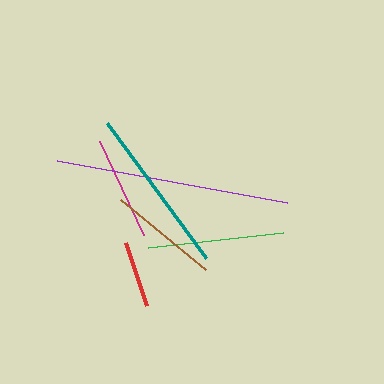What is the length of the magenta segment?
The magenta segment is approximately 104 pixels long.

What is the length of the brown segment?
The brown segment is approximately 110 pixels long.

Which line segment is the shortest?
The red line is the shortest at approximately 67 pixels.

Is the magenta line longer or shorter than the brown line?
The brown line is longer than the magenta line.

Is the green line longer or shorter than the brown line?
The green line is longer than the brown line.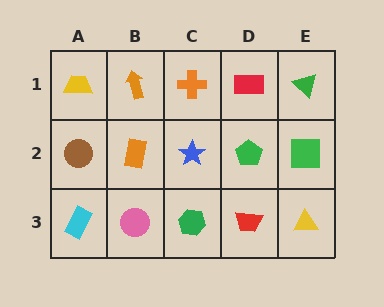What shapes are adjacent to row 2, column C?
An orange cross (row 1, column C), a green hexagon (row 3, column C), an orange rectangle (row 2, column B), a green pentagon (row 2, column D).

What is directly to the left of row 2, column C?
An orange rectangle.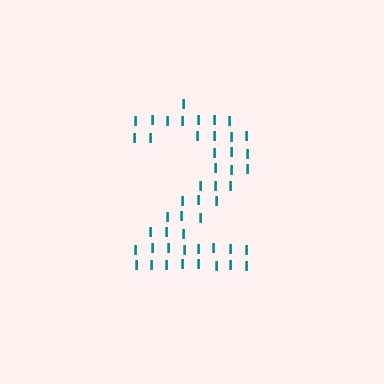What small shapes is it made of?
It is made of small letter I's.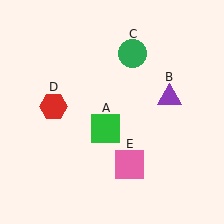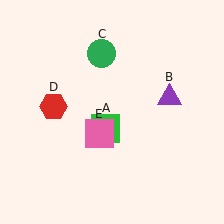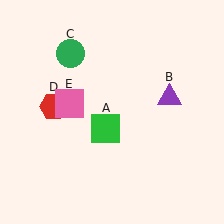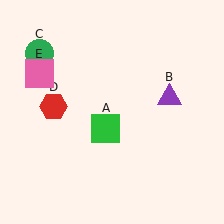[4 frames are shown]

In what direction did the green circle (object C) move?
The green circle (object C) moved left.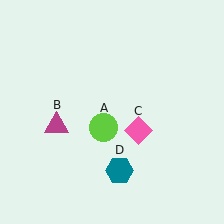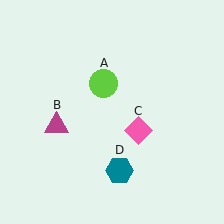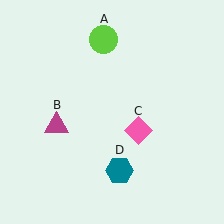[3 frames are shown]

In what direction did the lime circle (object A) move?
The lime circle (object A) moved up.